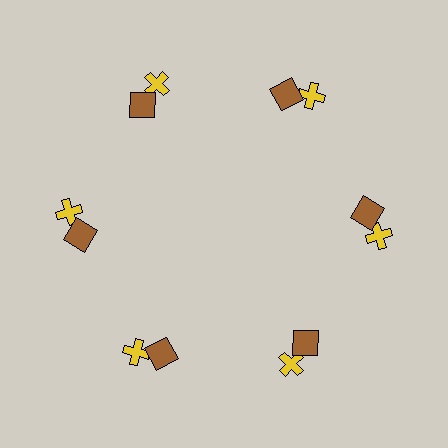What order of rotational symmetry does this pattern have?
This pattern has 6-fold rotational symmetry.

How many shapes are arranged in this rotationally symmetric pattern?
There are 12 shapes, arranged in 6 groups of 2.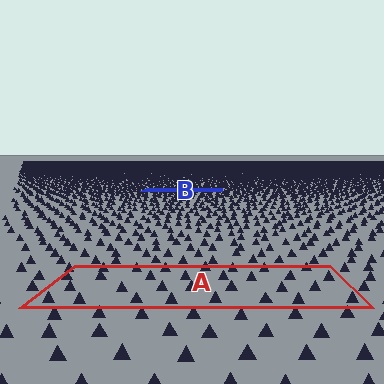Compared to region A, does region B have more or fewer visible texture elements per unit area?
Region B has more texture elements per unit area — they are packed more densely because it is farther away.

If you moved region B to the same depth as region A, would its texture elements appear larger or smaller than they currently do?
They would appear larger. At a closer depth, the same texture elements are projected at a bigger on-screen size.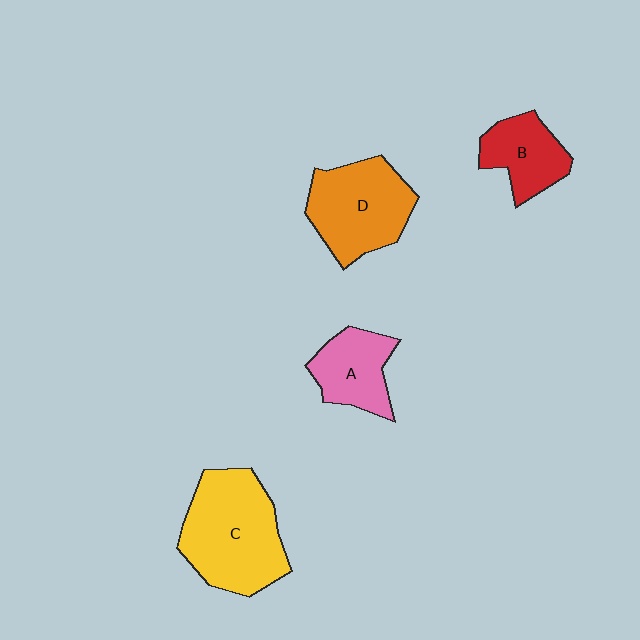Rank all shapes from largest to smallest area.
From largest to smallest: C (yellow), D (orange), A (pink), B (red).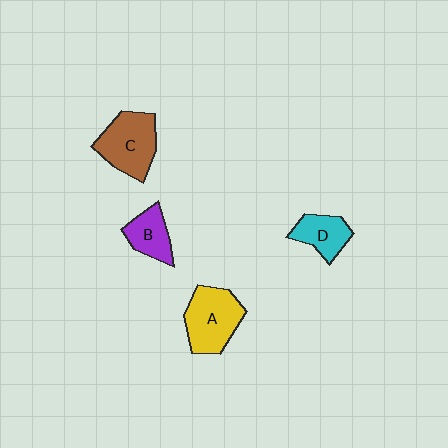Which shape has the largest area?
Shape A (yellow).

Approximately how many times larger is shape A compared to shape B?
Approximately 1.6 times.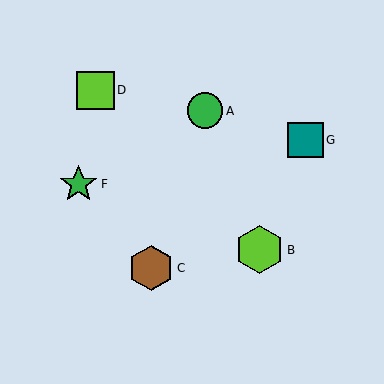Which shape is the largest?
The lime hexagon (labeled B) is the largest.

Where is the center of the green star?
The center of the green star is at (78, 184).